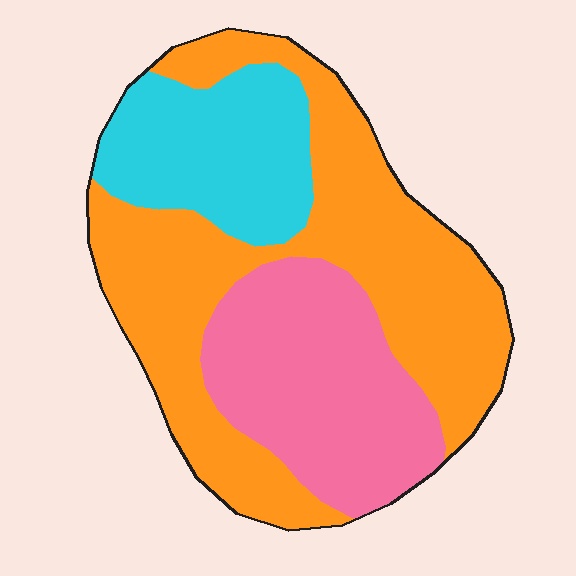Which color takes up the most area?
Orange, at roughly 50%.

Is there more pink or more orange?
Orange.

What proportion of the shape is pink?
Pink takes up between a sixth and a third of the shape.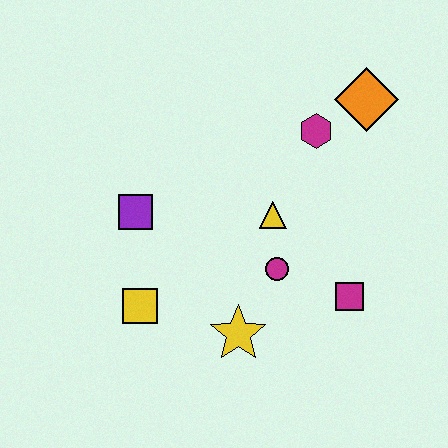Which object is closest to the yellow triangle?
The magenta circle is closest to the yellow triangle.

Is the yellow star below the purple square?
Yes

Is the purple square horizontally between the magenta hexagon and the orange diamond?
No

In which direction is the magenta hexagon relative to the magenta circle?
The magenta hexagon is above the magenta circle.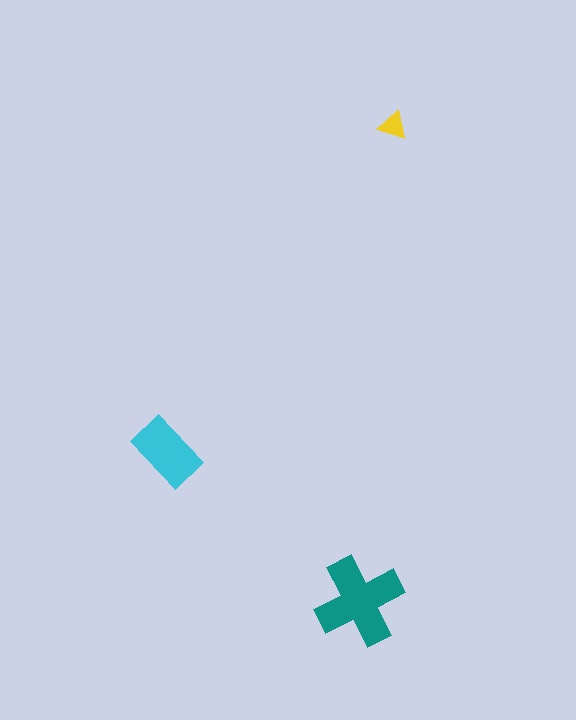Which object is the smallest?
The yellow triangle.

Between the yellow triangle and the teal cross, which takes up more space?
The teal cross.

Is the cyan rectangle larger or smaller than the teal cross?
Smaller.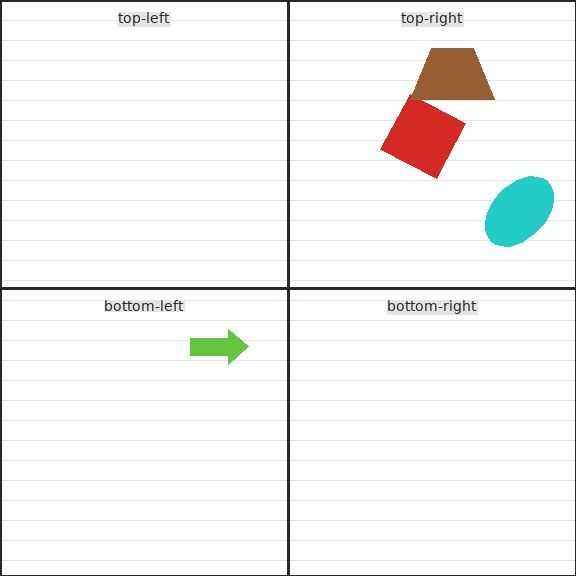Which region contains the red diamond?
The top-right region.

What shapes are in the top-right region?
The red diamond, the cyan ellipse, the brown trapezoid.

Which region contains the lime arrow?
The bottom-left region.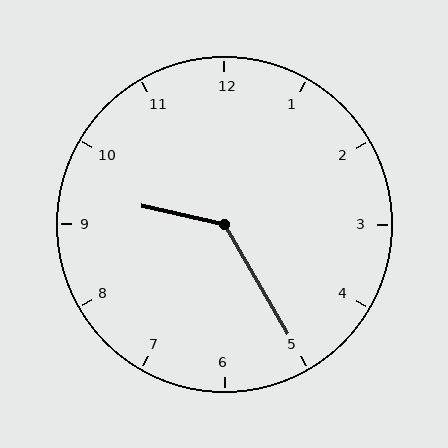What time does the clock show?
9:25.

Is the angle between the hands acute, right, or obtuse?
It is obtuse.